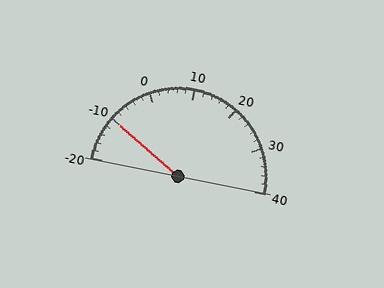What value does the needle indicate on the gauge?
The needle indicates approximately -10.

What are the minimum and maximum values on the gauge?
The gauge ranges from -20 to 40.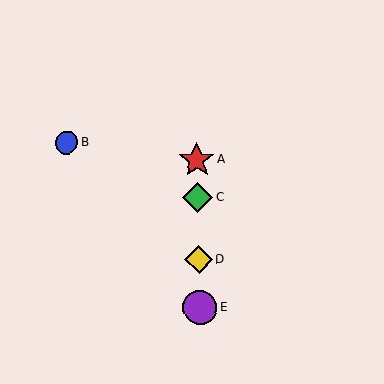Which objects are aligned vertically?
Objects A, C, D, E are aligned vertically.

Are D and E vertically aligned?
Yes, both are at x≈199.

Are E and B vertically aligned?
No, E is at x≈200 and B is at x≈66.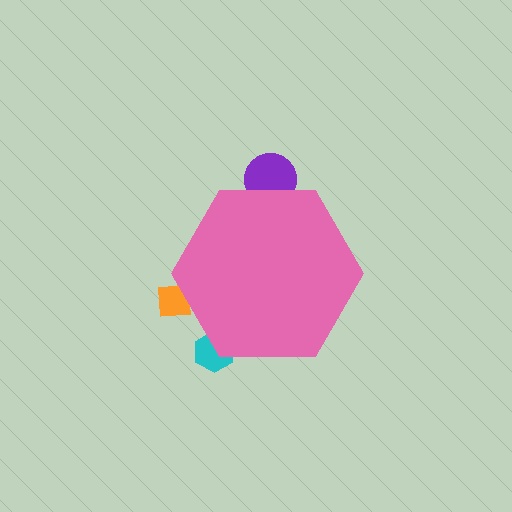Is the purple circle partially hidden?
Yes, the purple circle is partially hidden behind the pink hexagon.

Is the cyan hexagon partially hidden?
Yes, the cyan hexagon is partially hidden behind the pink hexagon.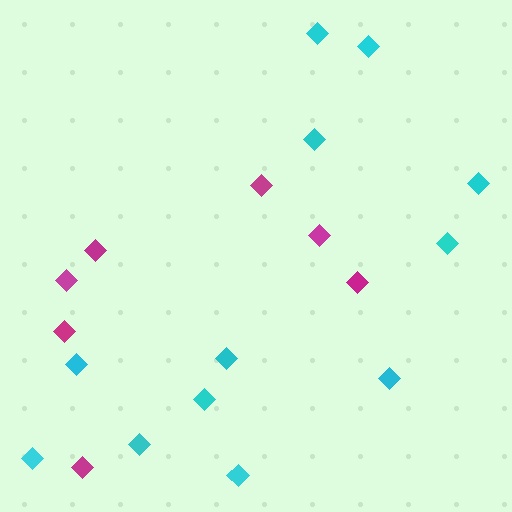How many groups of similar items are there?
There are 2 groups: one group of cyan diamonds (12) and one group of magenta diamonds (7).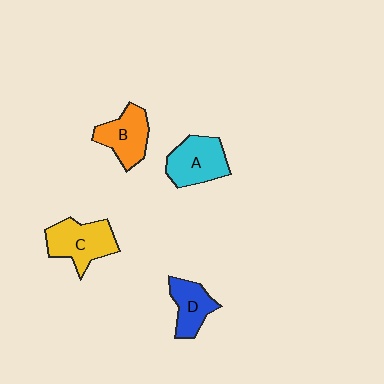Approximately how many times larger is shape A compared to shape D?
Approximately 1.3 times.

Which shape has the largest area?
Shape C (yellow).